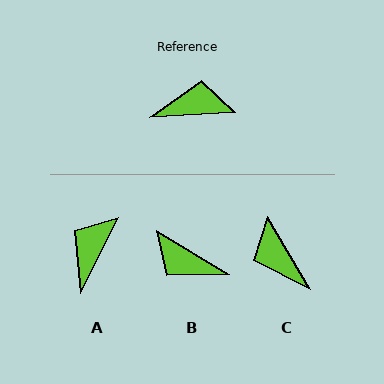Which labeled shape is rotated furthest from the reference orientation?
B, about 146 degrees away.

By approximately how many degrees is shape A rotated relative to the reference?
Approximately 60 degrees counter-clockwise.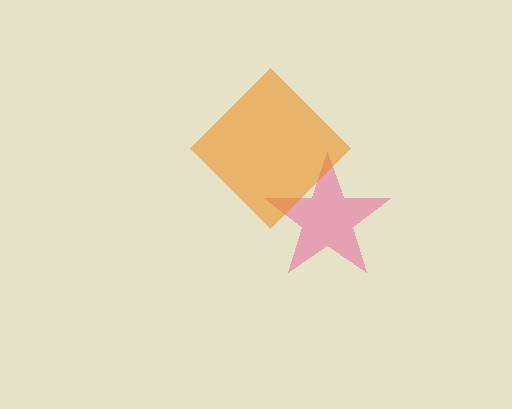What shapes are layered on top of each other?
The layered shapes are: a pink star, an orange diamond.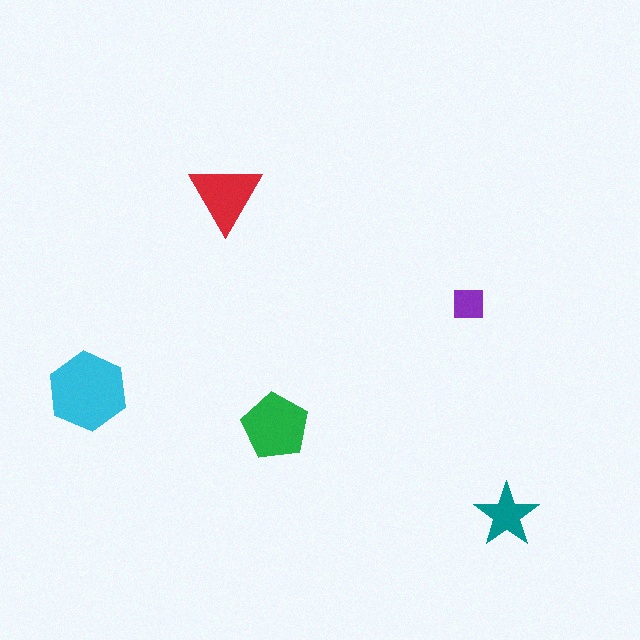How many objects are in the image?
There are 5 objects in the image.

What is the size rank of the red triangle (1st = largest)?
3rd.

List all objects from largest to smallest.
The cyan hexagon, the green pentagon, the red triangle, the teal star, the purple square.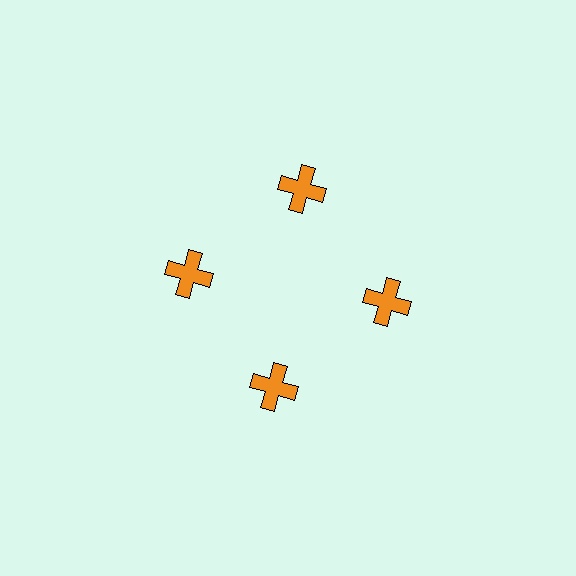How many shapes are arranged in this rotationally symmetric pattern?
There are 4 shapes, arranged in 4 groups of 1.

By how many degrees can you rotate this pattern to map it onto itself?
The pattern maps onto itself every 90 degrees of rotation.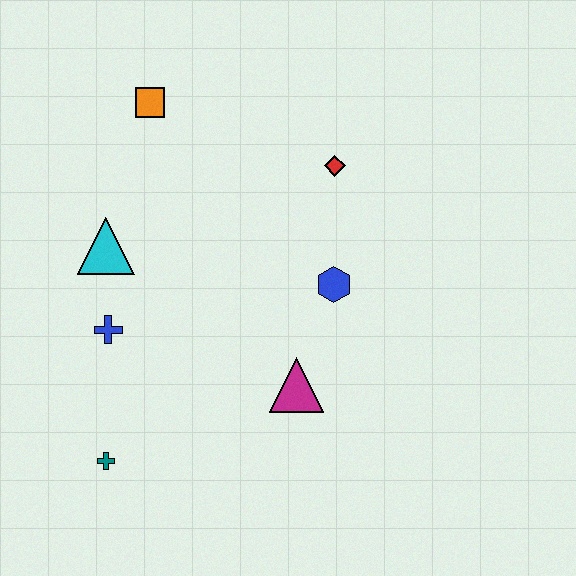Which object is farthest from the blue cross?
The red diamond is farthest from the blue cross.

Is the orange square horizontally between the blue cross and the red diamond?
Yes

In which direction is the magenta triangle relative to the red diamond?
The magenta triangle is below the red diamond.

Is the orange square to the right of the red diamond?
No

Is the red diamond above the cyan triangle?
Yes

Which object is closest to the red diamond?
The blue hexagon is closest to the red diamond.